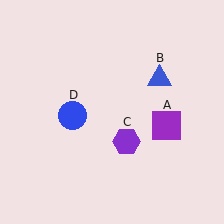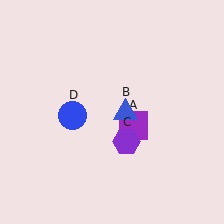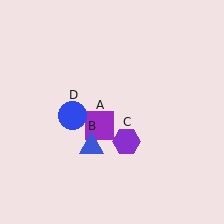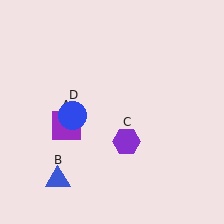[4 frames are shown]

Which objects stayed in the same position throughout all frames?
Purple hexagon (object C) and blue circle (object D) remained stationary.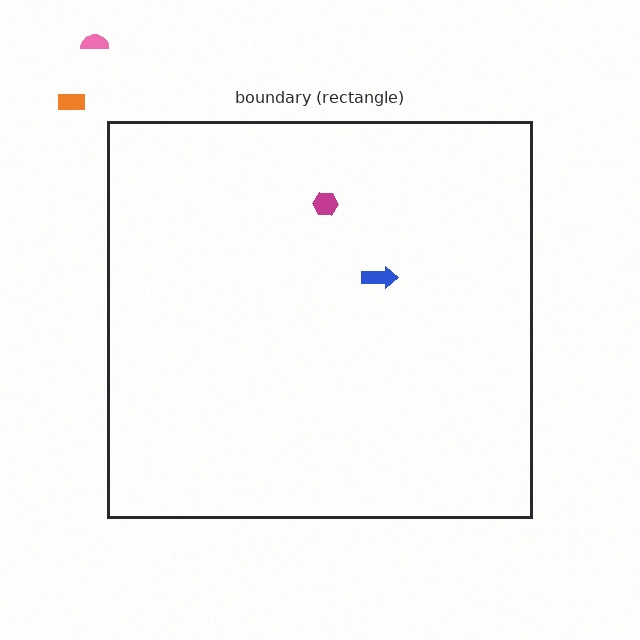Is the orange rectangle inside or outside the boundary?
Outside.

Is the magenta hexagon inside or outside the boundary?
Inside.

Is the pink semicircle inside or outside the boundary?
Outside.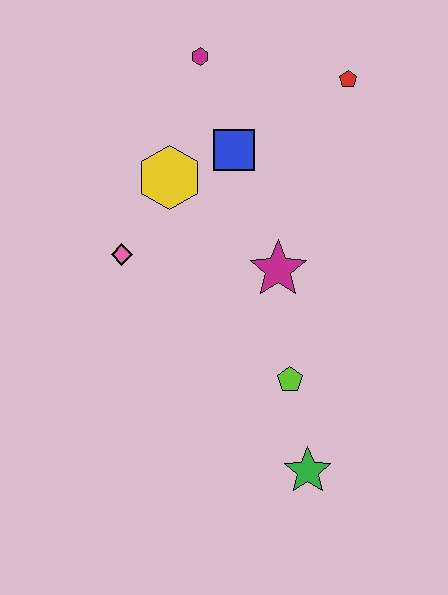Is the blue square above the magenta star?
Yes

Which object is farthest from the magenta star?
The magenta hexagon is farthest from the magenta star.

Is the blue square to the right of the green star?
No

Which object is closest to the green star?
The lime pentagon is closest to the green star.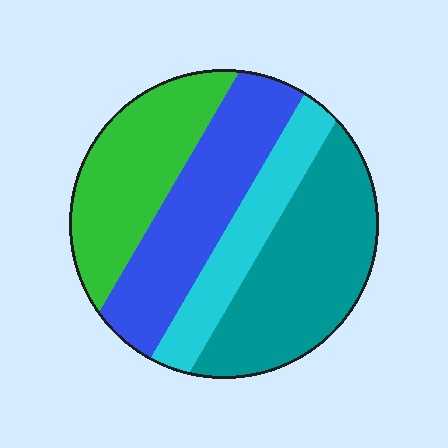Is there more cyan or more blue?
Blue.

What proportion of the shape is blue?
Blue covers 27% of the shape.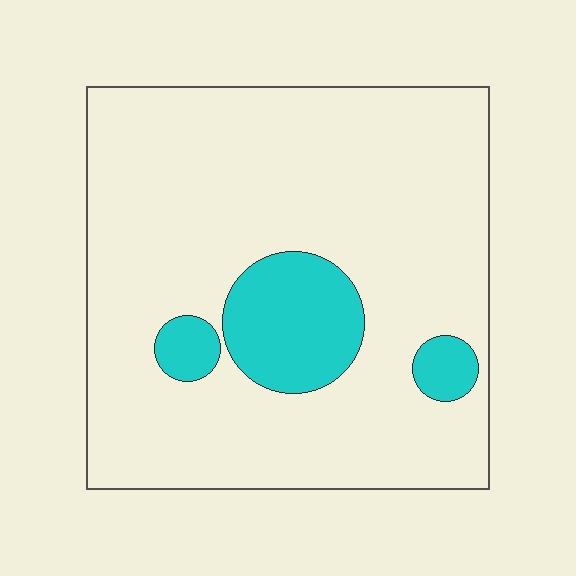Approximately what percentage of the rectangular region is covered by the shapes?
Approximately 15%.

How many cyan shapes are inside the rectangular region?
3.